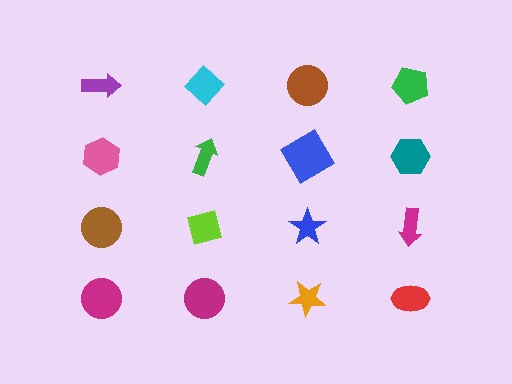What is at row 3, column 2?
A lime square.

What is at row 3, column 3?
A blue star.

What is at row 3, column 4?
A magenta arrow.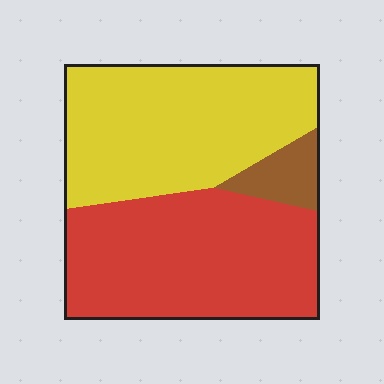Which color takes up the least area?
Brown, at roughly 5%.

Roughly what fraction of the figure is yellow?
Yellow covers 46% of the figure.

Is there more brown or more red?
Red.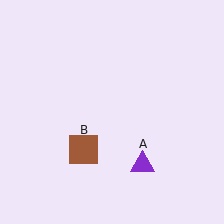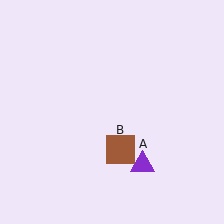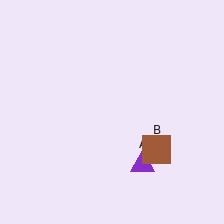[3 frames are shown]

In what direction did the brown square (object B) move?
The brown square (object B) moved right.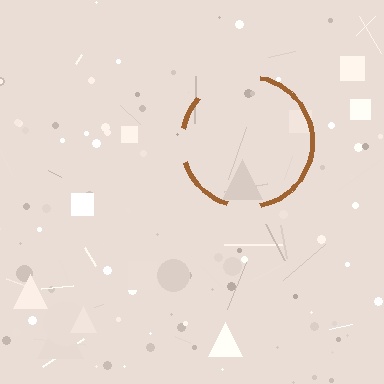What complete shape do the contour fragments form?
The contour fragments form a circle.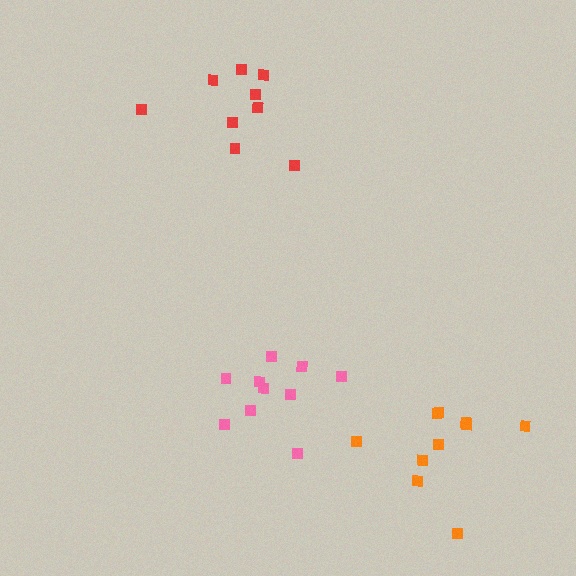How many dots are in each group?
Group 1: 10 dots, Group 2: 9 dots, Group 3: 10 dots (29 total).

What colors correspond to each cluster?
The clusters are colored: pink, red, orange.